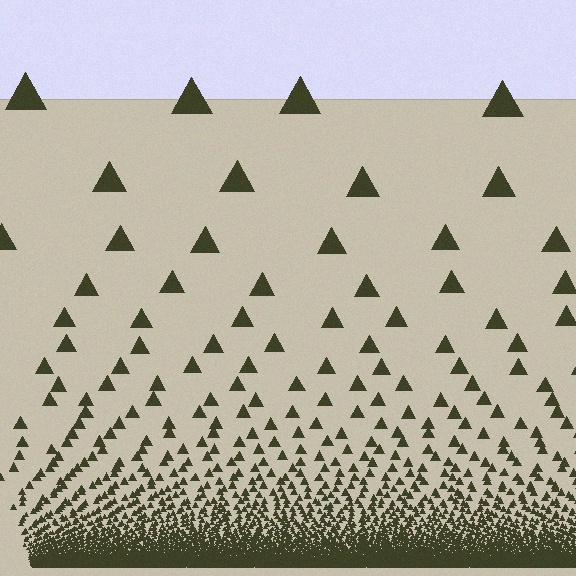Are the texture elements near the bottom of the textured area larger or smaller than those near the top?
Smaller. The gradient is inverted — elements near the bottom are smaller and denser.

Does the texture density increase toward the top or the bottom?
Density increases toward the bottom.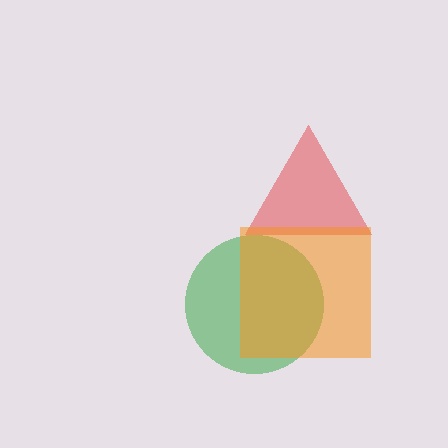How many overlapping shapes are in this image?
There are 3 overlapping shapes in the image.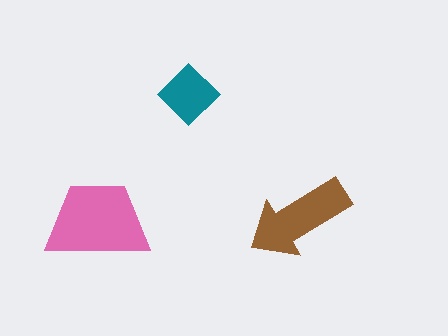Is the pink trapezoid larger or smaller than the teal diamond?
Larger.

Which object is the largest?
The pink trapezoid.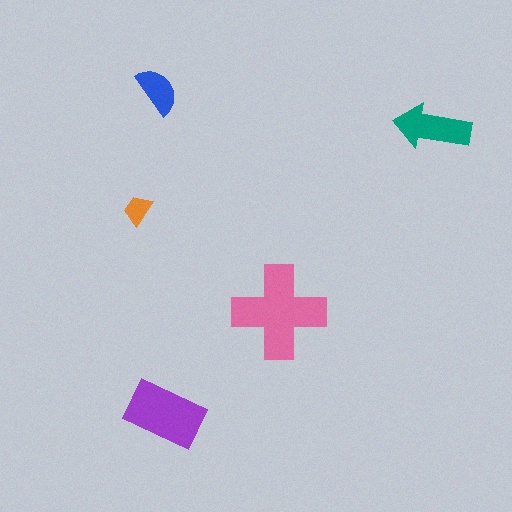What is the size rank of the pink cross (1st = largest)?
1st.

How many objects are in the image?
There are 5 objects in the image.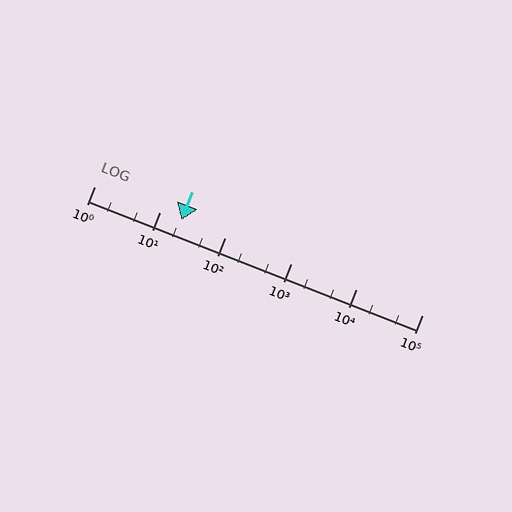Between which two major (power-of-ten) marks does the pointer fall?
The pointer is between 10 and 100.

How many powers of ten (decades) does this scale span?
The scale spans 5 decades, from 1 to 100000.